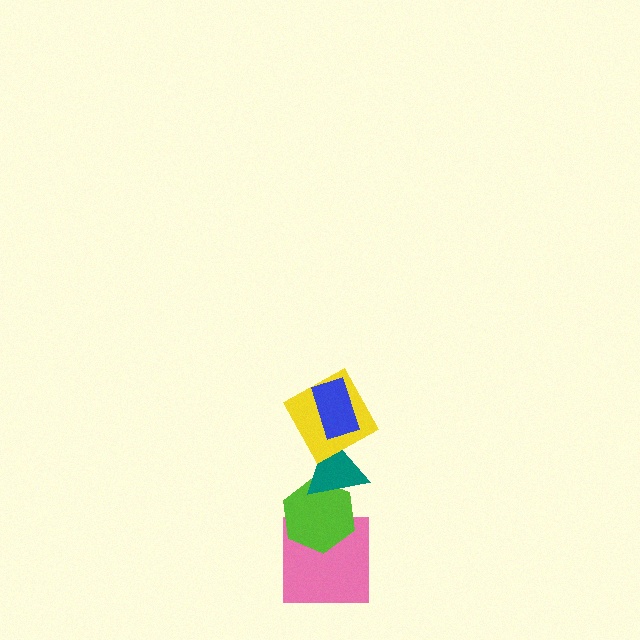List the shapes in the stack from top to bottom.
From top to bottom: the blue rectangle, the yellow square, the teal triangle, the lime hexagon, the pink square.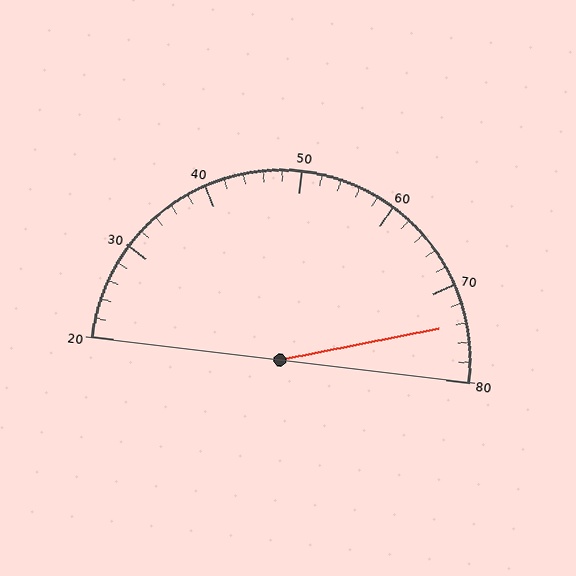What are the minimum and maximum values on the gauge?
The gauge ranges from 20 to 80.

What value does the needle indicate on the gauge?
The needle indicates approximately 74.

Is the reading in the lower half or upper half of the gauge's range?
The reading is in the upper half of the range (20 to 80).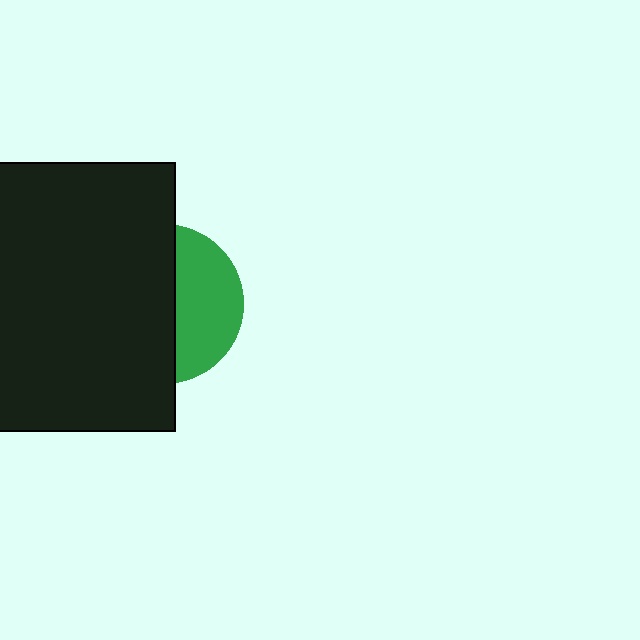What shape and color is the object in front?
The object in front is a black rectangle.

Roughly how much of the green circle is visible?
A small part of it is visible (roughly 41%).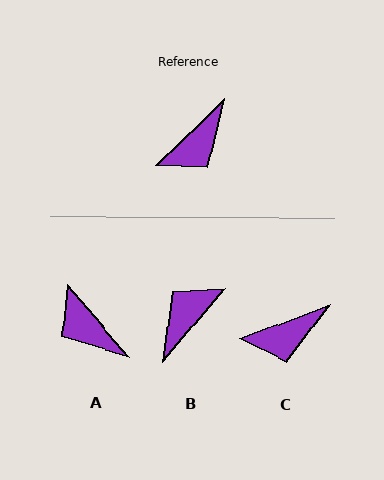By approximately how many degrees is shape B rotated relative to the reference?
Approximately 174 degrees clockwise.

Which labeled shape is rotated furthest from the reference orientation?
B, about 174 degrees away.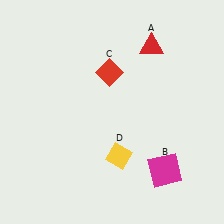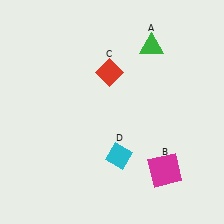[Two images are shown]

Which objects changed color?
A changed from red to green. D changed from yellow to cyan.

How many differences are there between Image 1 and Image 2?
There are 2 differences between the two images.